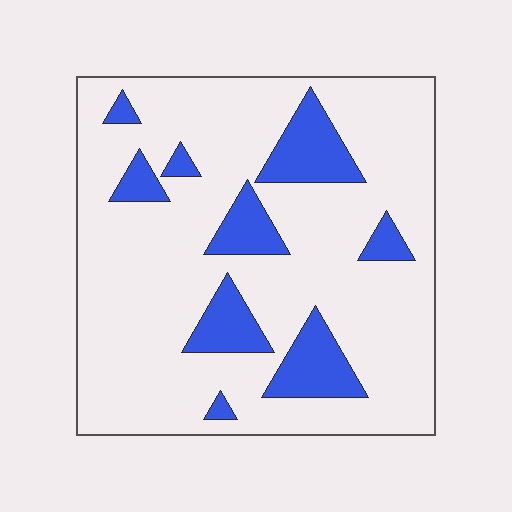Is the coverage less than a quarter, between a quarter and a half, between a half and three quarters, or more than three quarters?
Less than a quarter.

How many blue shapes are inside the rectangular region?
9.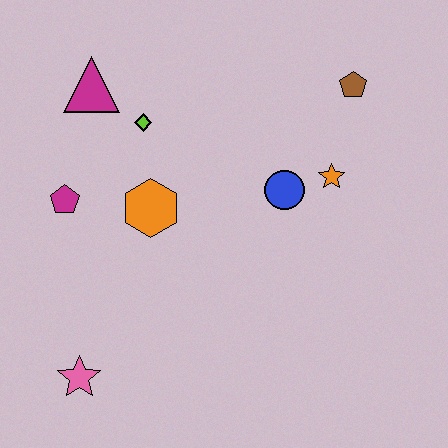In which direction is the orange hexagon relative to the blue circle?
The orange hexagon is to the left of the blue circle.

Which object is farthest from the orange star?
The pink star is farthest from the orange star.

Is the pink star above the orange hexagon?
No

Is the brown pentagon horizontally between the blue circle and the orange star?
No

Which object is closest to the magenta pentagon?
The orange hexagon is closest to the magenta pentagon.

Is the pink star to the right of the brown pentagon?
No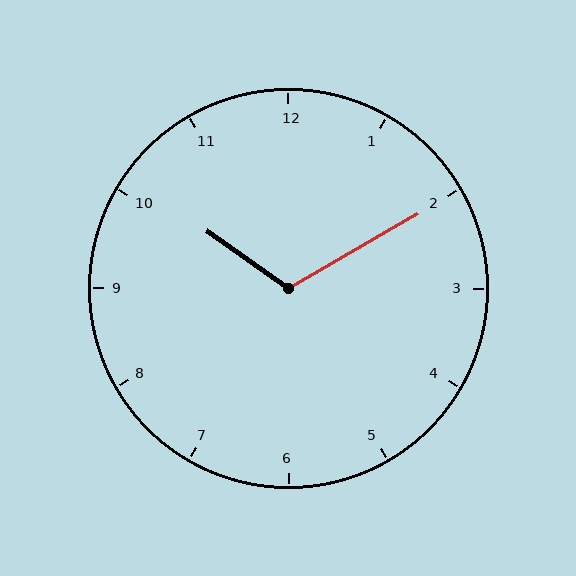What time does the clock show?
10:10.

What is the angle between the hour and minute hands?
Approximately 115 degrees.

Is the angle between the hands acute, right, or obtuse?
It is obtuse.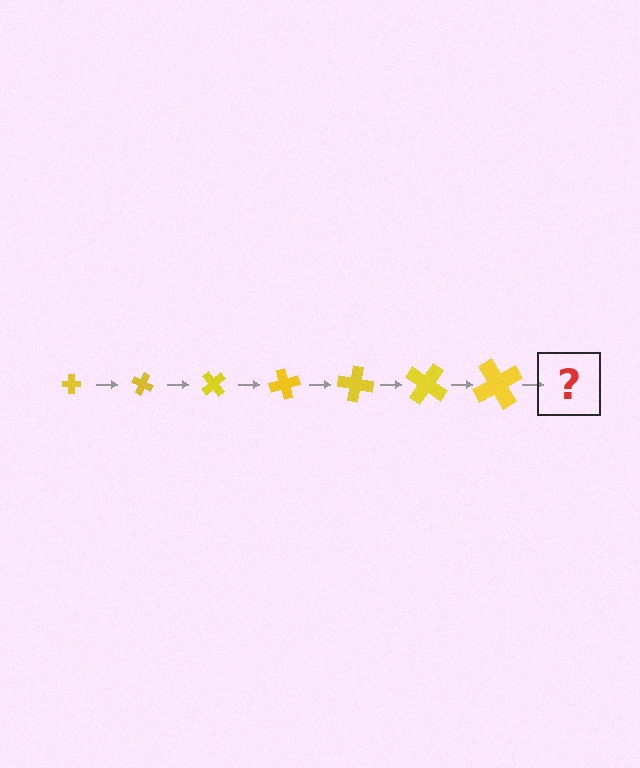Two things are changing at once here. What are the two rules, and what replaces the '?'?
The two rules are that the cross grows larger each step and it rotates 25 degrees each step. The '?' should be a cross, larger than the previous one and rotated 175 degrees from the start.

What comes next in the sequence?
The next element should be a cross, larger than the previous one and rotated 175 degrees from the start.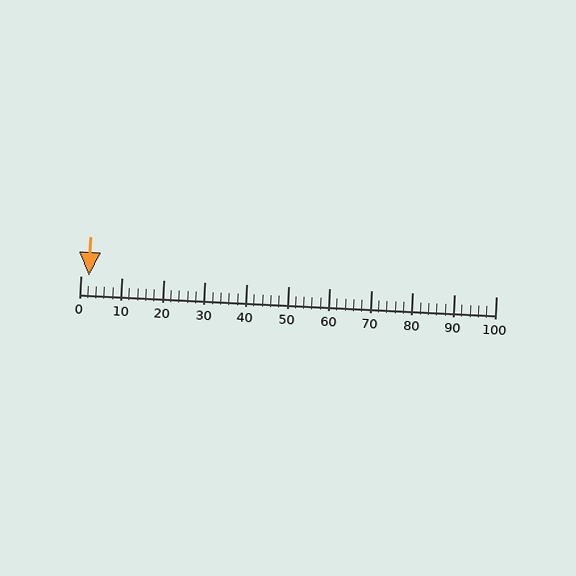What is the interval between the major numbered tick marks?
The major tick marks are spaced 10 units apart.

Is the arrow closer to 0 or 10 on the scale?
The arrow is closer to 0.